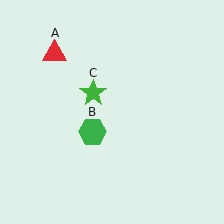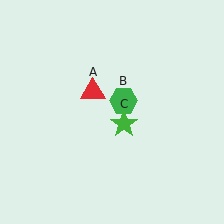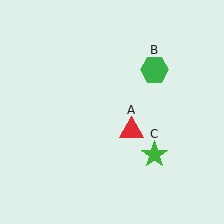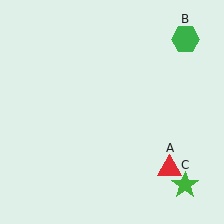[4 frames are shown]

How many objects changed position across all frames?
3 objects changed position: red triangle (object A), green hexagon (object B), green star (object C).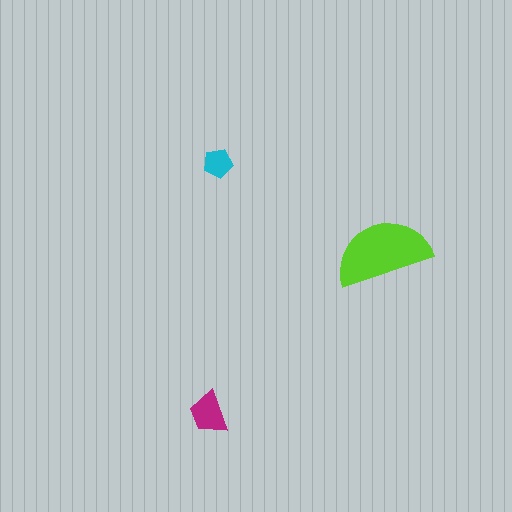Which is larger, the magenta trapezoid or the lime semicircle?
The lime semicircle.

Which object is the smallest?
The cyan pentagon.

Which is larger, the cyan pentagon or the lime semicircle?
The lime semicircle.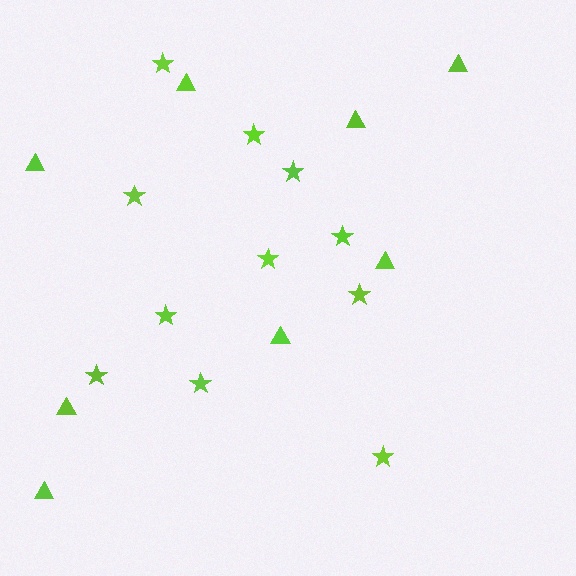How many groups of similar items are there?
There are 2 groups: one group of stars (11) and one group of triangles (8).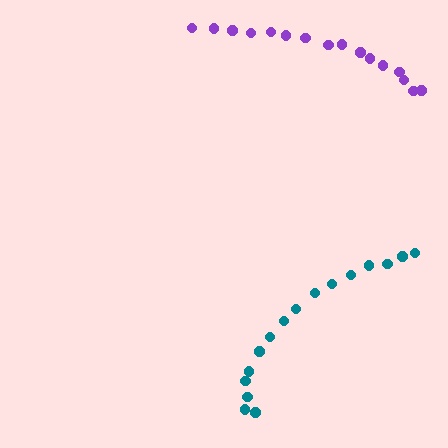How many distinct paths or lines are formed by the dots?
There are 2 distinct paths.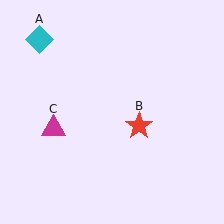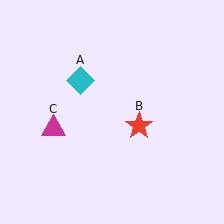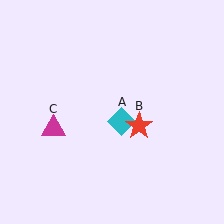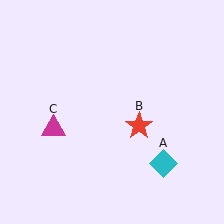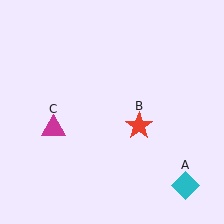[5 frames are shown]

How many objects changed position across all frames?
1 object changed position: cyan diamond (object A).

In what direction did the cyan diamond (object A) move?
The cyan diamond (object A) moved down and to the right.